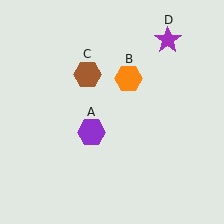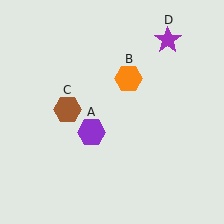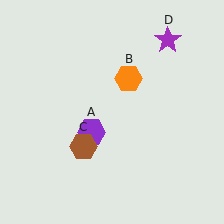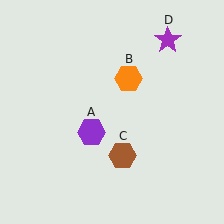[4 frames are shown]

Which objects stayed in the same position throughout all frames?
Purple hexagon (object A) and orange hexagon (object B) and purple star (object D) remained stationary.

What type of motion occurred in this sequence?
The brown hexagon (object C) rotated counterclockwise around the center of the scene.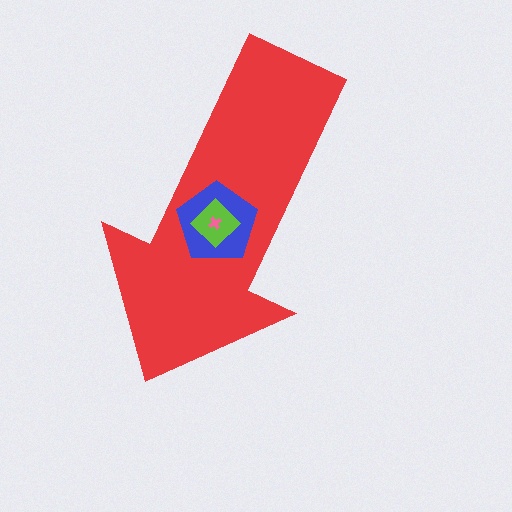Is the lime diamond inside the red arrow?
Yes.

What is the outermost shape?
The red arrow.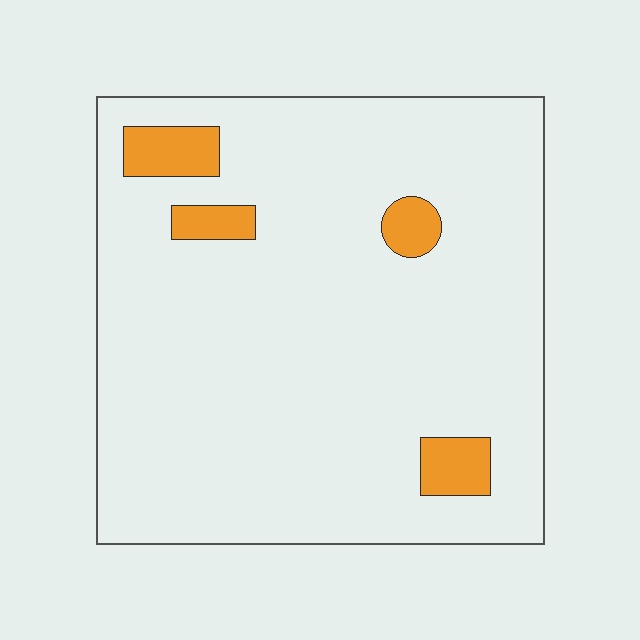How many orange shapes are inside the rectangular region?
4.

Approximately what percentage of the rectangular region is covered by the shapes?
Approximately 5%.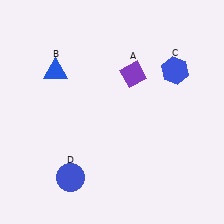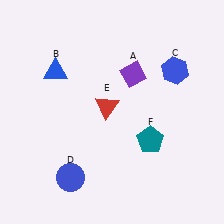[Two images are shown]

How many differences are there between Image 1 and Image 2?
There are 2 differences between the two images.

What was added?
A red triangle (E), a teal pentagon (F) were added in Image 2.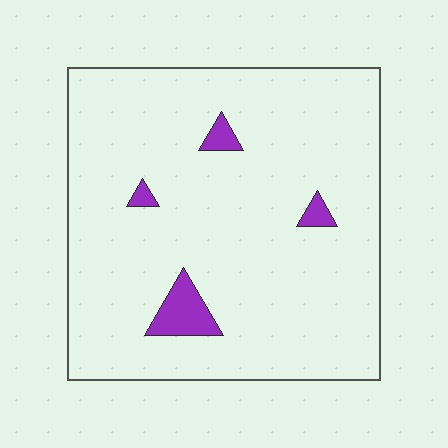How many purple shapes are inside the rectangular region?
4.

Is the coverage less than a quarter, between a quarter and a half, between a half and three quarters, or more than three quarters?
Less than a quarter.